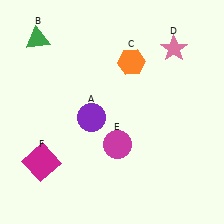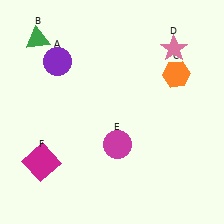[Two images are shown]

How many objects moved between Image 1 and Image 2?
2 objects moved between the two images.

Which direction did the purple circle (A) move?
The purple circle (A) moved up.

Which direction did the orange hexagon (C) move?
The orange hexagon (C) moved right.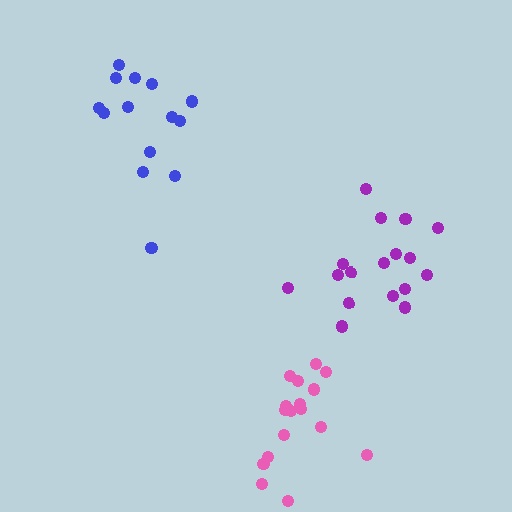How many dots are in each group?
Group 1: 17 dots, Group 2: 17 dots, Group 3: 14 dots (48 total).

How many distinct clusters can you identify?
There are 3 distinct clusters.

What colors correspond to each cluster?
The clusters are colored: purple, pink, blue.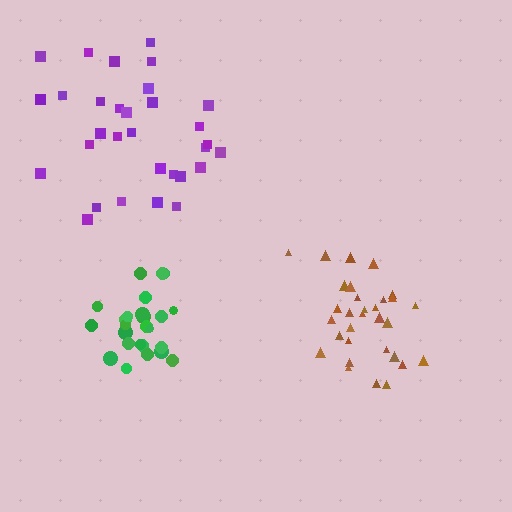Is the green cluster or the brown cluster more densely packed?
Green.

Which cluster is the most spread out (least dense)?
Purple.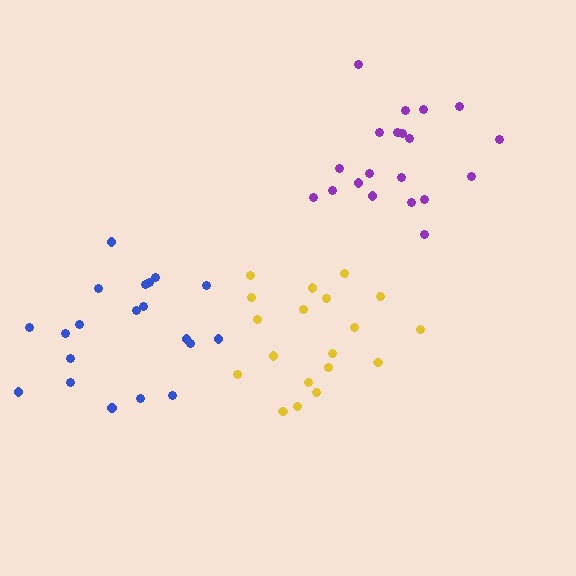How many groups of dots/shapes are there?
There are 3 groups.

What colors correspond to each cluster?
The clusters are colored: yellow, blue, purple.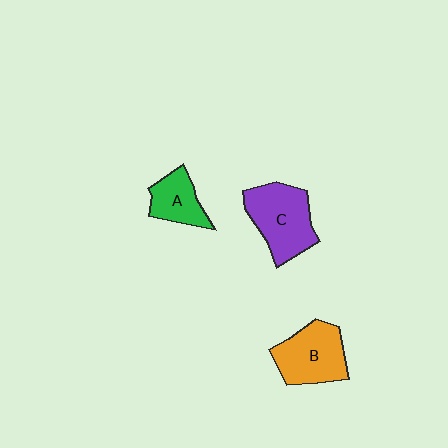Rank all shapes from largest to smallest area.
From largest to smallest: C (purple), B (orange), A (green).